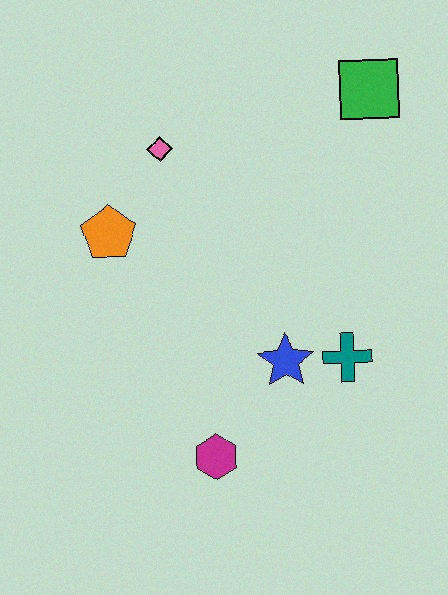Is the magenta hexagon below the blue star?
Yes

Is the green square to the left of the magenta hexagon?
No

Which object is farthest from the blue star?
The green square is farthest from the blue star.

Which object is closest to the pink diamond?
The orange pentagon is closest to the pink diamond.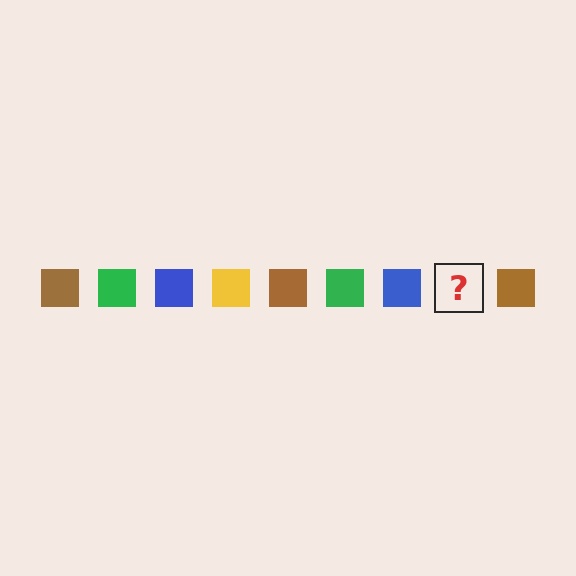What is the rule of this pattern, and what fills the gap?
The rule is that the pattern cycles through brown, green, blue, yellow squares. The gap should be filled with a yellow square.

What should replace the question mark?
The question mark should be replaced with a yellow square.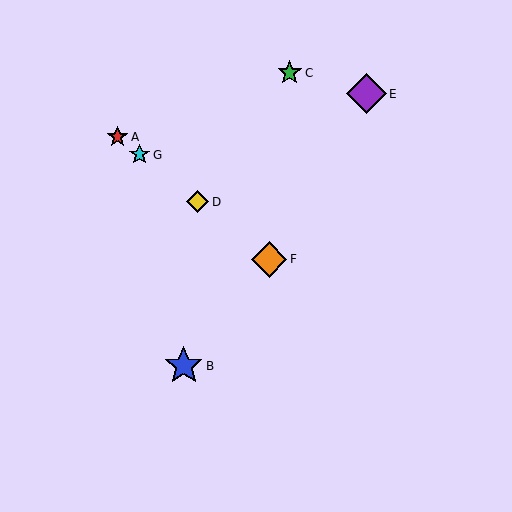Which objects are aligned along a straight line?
Objects A, D, F, G are aligned along a straight line.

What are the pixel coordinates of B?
Object B is at (184, 366).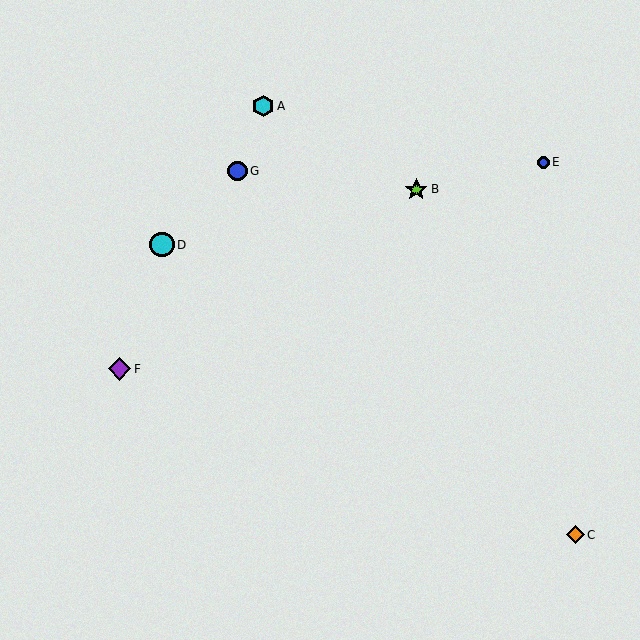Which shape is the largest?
The cyan circle (labeled D) is the largest.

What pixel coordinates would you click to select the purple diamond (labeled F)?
Click at (120, 369) to select the purple diamond F.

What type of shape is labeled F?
Shape F is a purple diamond.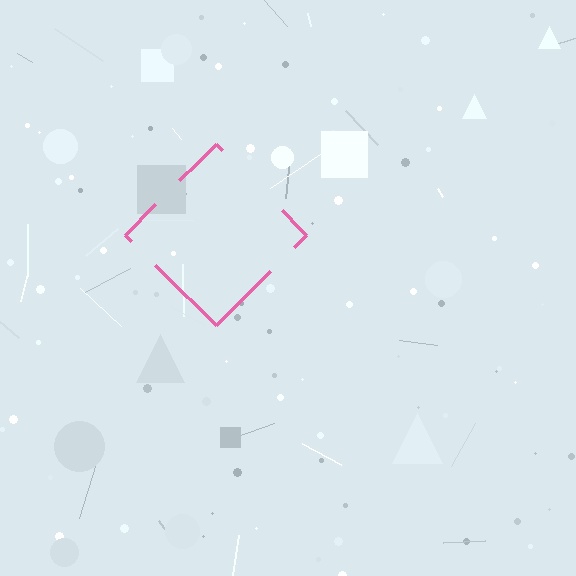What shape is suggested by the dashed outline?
The dashed outline suggests a diamond.